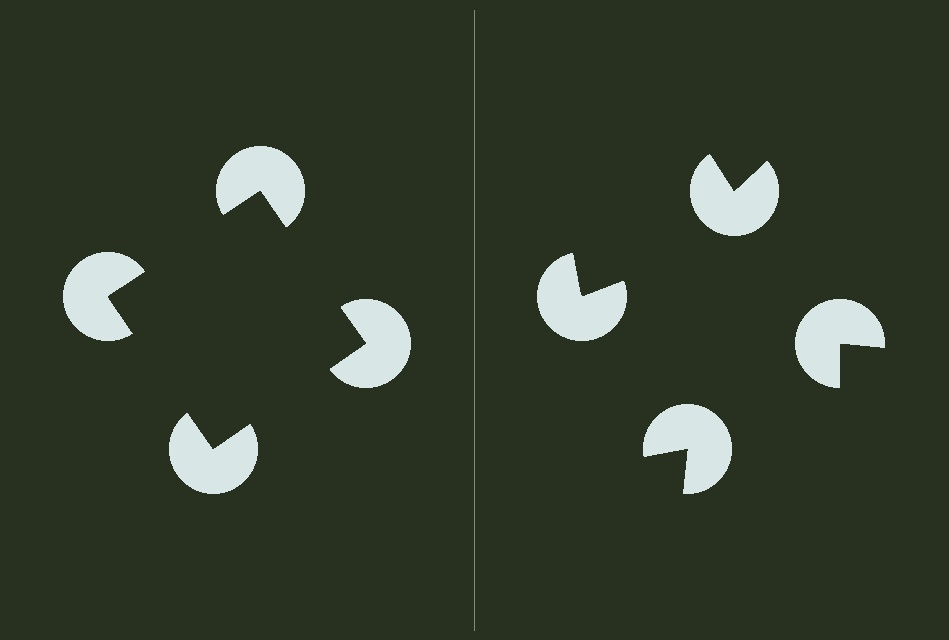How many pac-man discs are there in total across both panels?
8 — 4 on each side.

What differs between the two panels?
The pac-man discs are positioned identically on both sides; only the wedge orientations differ. On the left they align to a square; on the right they are misaligned.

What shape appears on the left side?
An illusory square.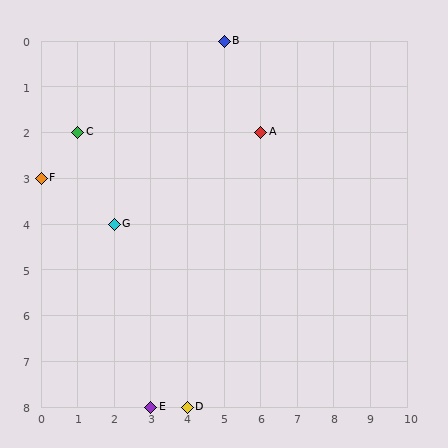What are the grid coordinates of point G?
Point G is at grid coordinates (2, 4).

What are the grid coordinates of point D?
Point D is at grid coordinates (4, 8).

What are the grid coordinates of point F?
Point F is at grid coordinates (0, 3).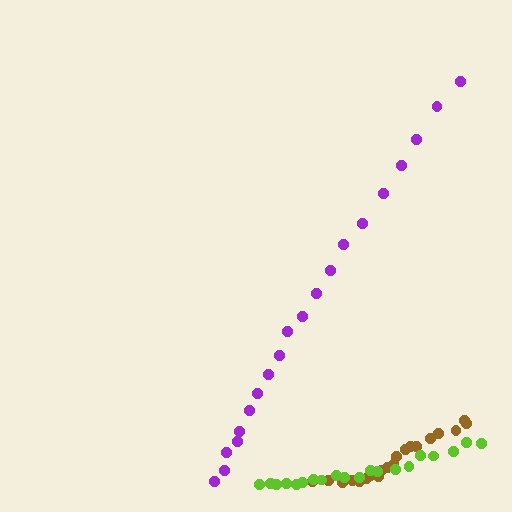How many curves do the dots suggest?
There are 3 distinct paths.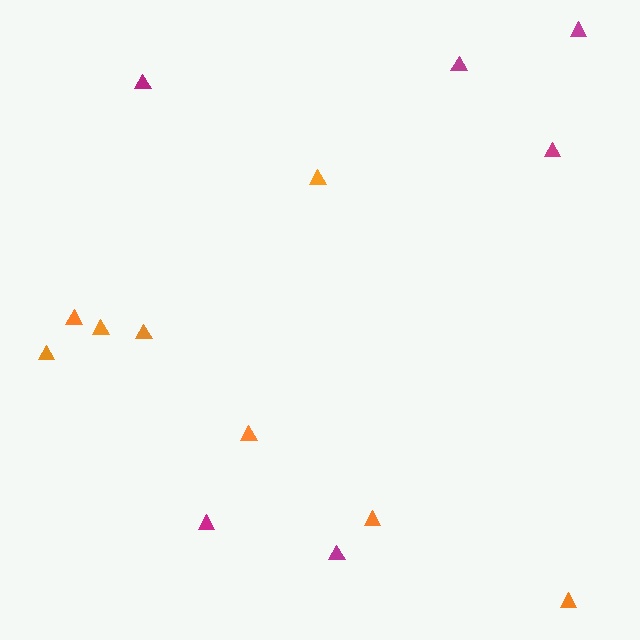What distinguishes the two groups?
There are 2 groups: one group of orange triangles (8) and one group of magenta triangles (6).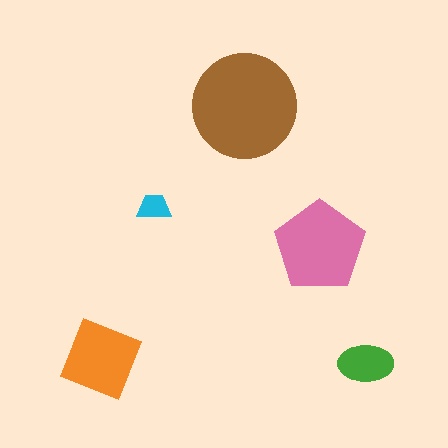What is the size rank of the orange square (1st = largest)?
3rd.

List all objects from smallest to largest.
The cyan trapezoid, the green ellipse, the orange square, the pink pentagon, the brown circle.